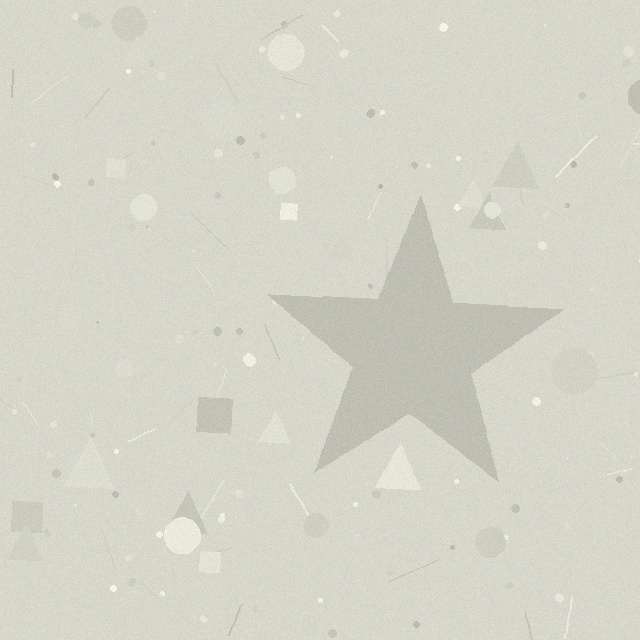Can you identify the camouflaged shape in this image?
The camouflaged shape is a star.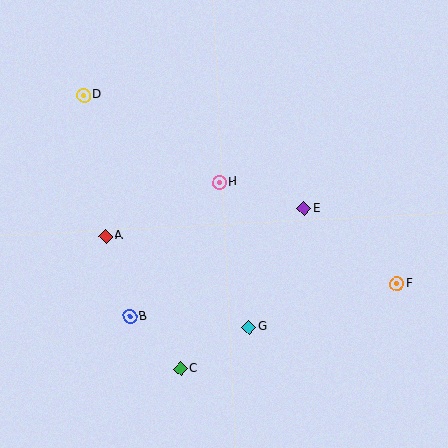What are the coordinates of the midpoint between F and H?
The midpoint between F and H is at (308, 233).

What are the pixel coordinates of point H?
Point H is at (219, 182).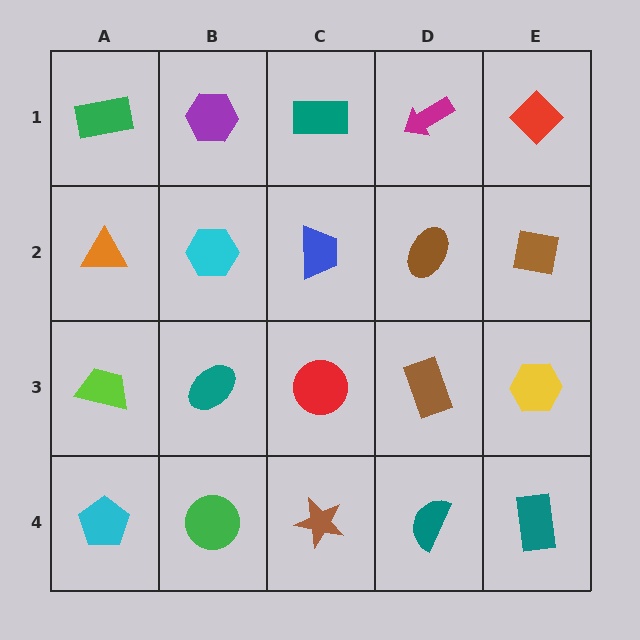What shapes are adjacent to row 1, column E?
A brown square (row 2, column E), a magenta arrow (row 1, column D).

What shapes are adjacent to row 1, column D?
A brown ellipse (row 2, column D), a teal rectangle (row 1, column C), a red diamond (row 1, column E).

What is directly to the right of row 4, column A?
A green circle.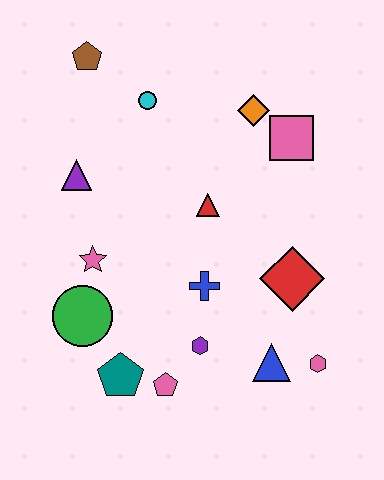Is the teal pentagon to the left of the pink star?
No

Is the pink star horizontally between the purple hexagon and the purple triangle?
Yes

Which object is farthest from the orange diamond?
The teal pentagon is farthest from the orange diamond.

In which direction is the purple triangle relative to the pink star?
The purple triangle is above the pink star.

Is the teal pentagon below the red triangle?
Yes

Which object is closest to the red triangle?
The blue cross is closest to the red triangle.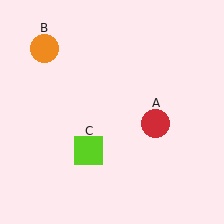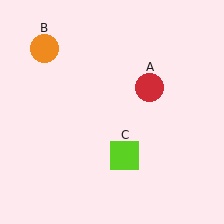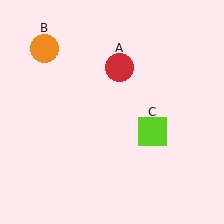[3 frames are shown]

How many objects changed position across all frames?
2 objects changed position: red circle (object A), lime square (object C).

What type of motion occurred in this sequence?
The red circle (object A), lime square (object C) rotated counterclockwise around the center of the scene.